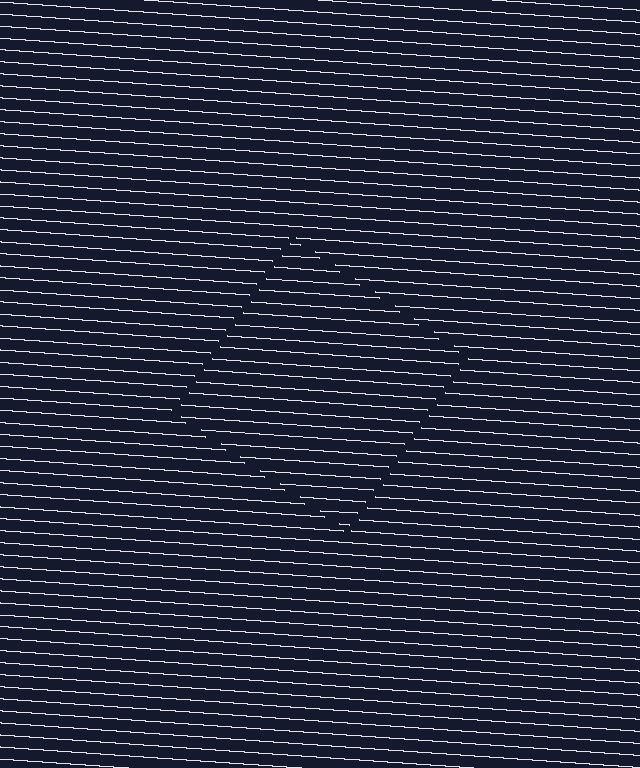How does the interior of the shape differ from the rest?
The interior of the shape contains the same grating, shifted by half a period — the contour is defined by the phase discontinuity where line-ends from the inner and outer gratings abut.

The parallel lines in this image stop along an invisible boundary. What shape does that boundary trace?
An illusory square. The interior of the shape contains the same grating, shifted by half a period — the contour is defined by the phase discontinuity where line-ends from the inner and outer gratings abut.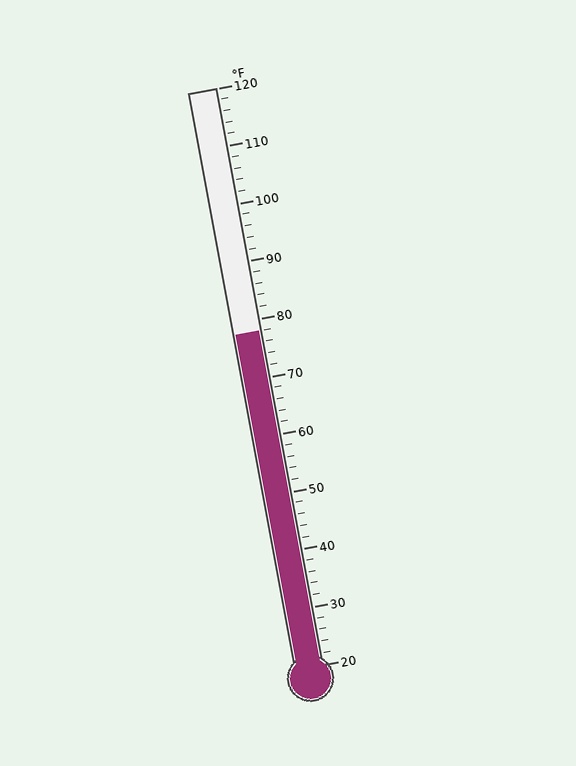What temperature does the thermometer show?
The thermometer shows approximately 78°F.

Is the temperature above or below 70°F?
The temperature is above 70°F.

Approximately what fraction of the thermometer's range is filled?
The thermometer is filled to approximately 60% of its range.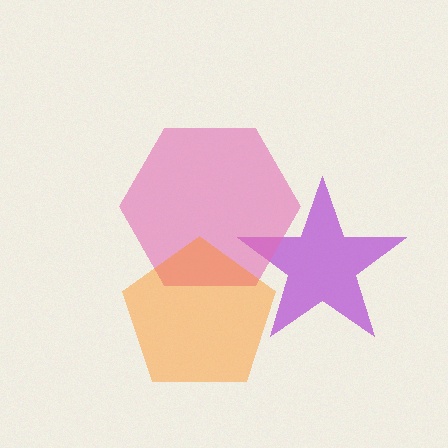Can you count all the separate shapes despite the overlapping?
Yes, there are 3 separate shapes.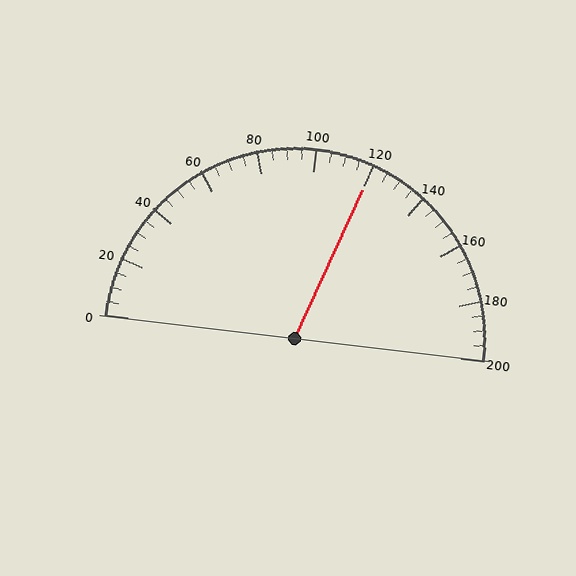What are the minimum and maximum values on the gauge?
The gauge ranges from 0 to 200.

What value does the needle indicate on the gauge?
The needle indicates approximately 120.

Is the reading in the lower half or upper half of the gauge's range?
The reading is in the upper half of the range (0 to 200).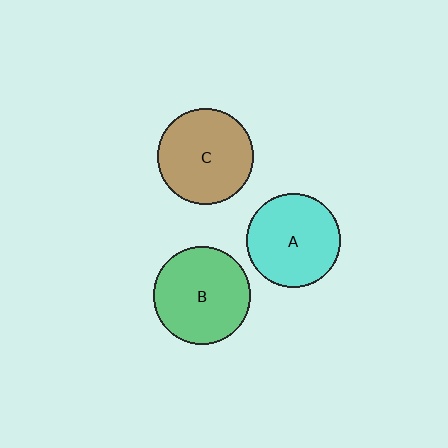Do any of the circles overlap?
No, none of the circles overlap.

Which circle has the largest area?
Circle B (green).